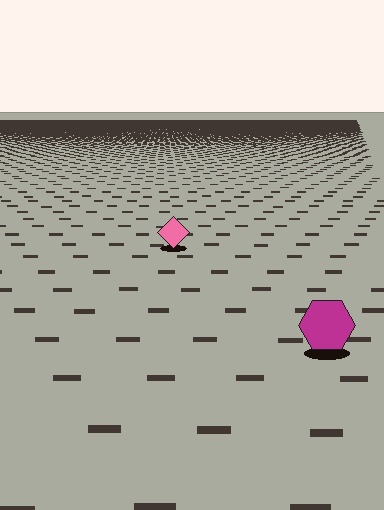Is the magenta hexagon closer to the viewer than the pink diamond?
Yes. The magenta hexagon is closer — you can tell from the texture gradient: the ground texture is coarser near it.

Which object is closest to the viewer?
The magenta hexagon is closest. The texture marks near it are larger and more spread out.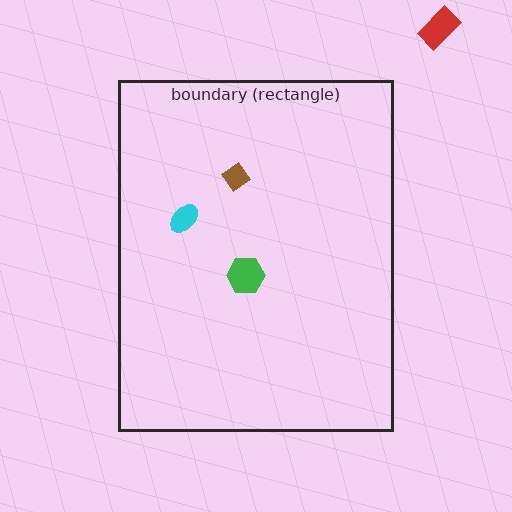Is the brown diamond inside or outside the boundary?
Inside.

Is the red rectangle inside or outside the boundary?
Outside.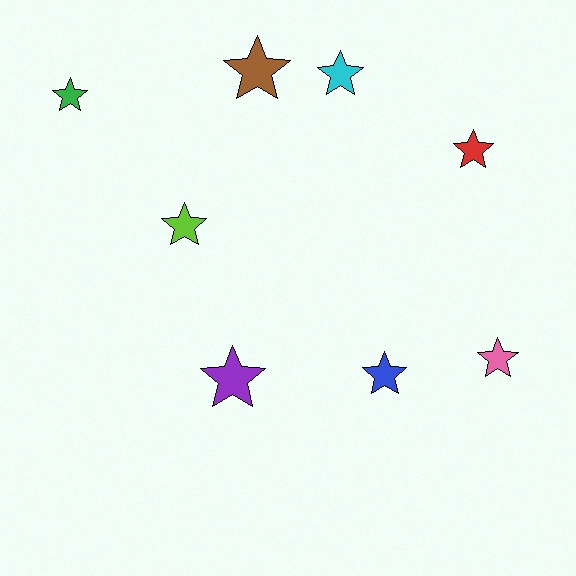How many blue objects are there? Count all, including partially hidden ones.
There is 1 blue object.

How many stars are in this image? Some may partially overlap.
There are 8 stars.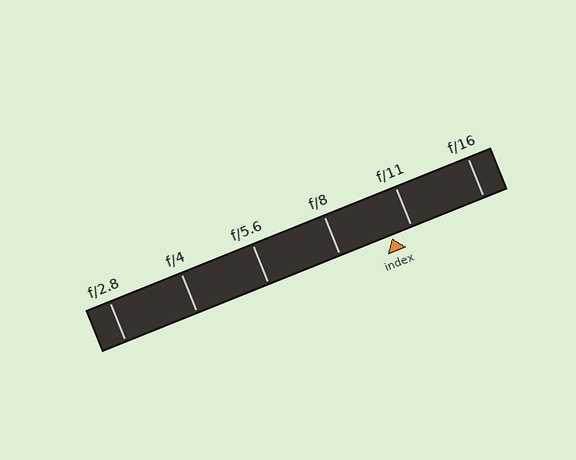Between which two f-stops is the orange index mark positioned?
The index mark is between f/8 and f/11.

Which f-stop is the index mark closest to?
The index mark is closest to f/11.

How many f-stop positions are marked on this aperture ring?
There are 6 f-stop positions marked.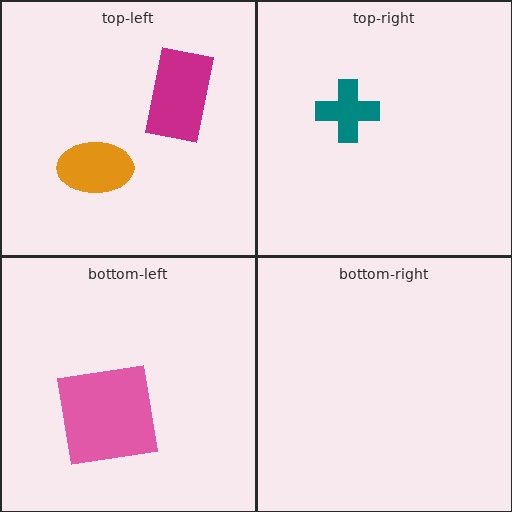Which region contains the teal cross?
The top-right region.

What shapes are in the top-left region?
The magenta rectangle, the orange ellipse.